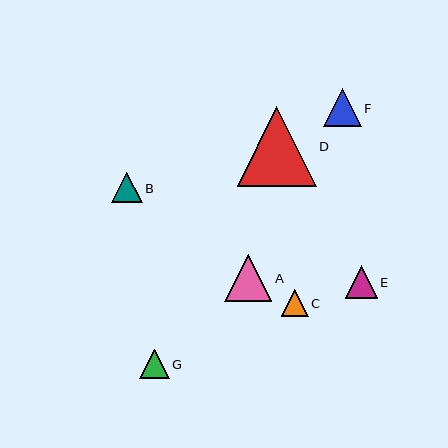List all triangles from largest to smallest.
From largest to smallest: D, A, F, E, B, G, C.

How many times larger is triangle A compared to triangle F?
Triangle A is approximately 1.3 times the size of triangle F.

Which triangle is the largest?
Triangle D is the largest with a size of approximately 79 pixels.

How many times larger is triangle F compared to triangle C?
Triangle F is approximately 1.4 times the size of triangle C.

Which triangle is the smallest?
Triangle C is the smallest with a size of approximately 27 pixels.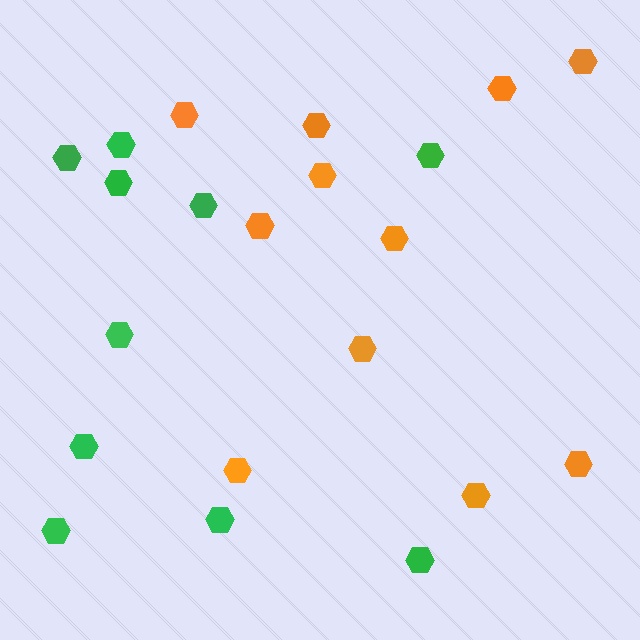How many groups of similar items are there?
There are 2 groups: one group of orange hexagons (11) and one group of green hexagons (10).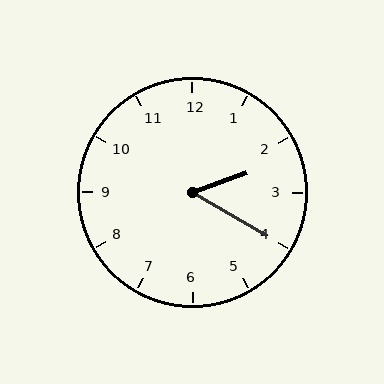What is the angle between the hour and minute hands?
Approximately 50 degrees.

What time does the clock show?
2:20.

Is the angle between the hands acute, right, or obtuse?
It is acute.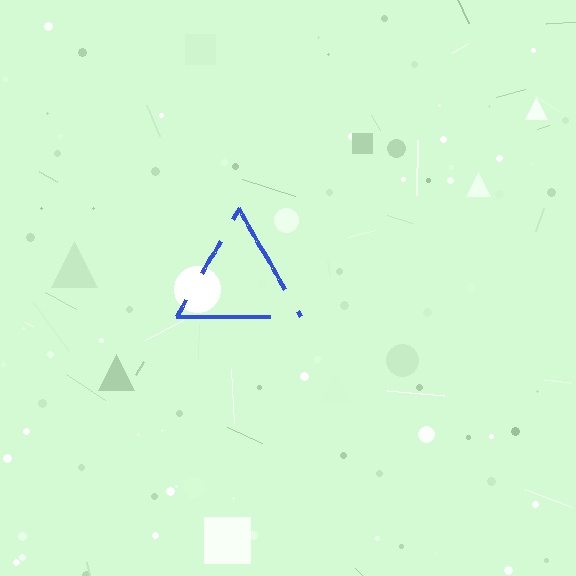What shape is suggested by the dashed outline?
The dashed outline suggests a triangle.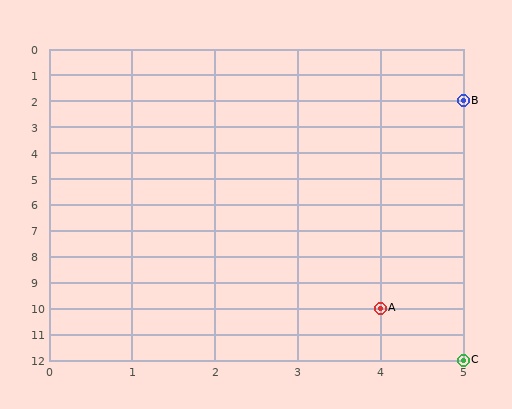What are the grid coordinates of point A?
Point A is at grid coordinates (4, 10).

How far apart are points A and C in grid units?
Points A and C are 1 column and 2 rows apart (about 2.2 grid units diagonally).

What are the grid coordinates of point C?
Point C is at grid coordinates (5, 12).